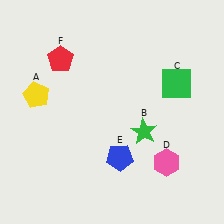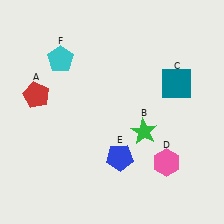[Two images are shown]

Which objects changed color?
A changed from yellow to red. C changed from green to teal. F changed from red to cyan.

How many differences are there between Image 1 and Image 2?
There are 3 differences between the two images.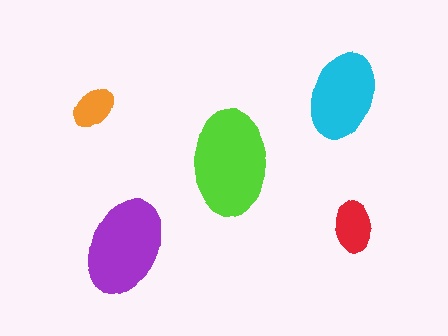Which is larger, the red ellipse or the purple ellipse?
The purple one.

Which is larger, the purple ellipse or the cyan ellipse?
The purple one.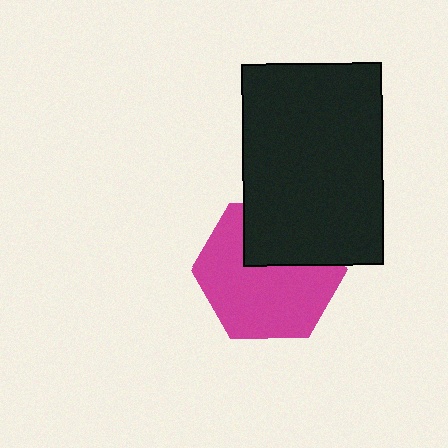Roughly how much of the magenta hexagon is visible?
Most of it is visible (roughly 67%).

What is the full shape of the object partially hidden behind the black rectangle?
The partially hidden object is a magenta hexagon.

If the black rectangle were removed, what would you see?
You would see the complete magenta hexagon.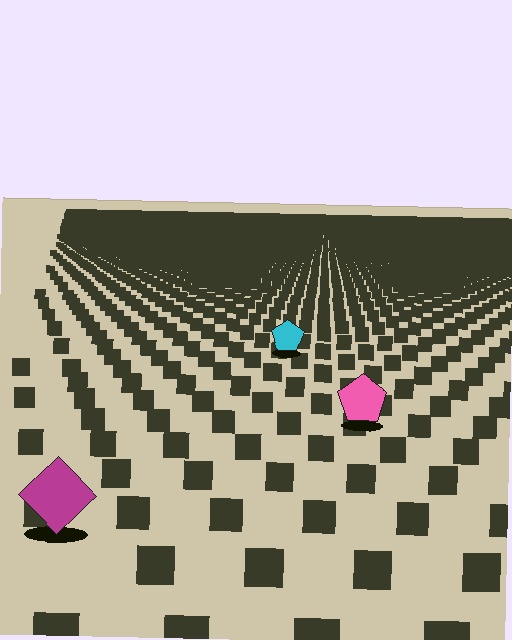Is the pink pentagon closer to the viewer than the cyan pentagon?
Yes. The pink pentagon is closer — you can tell from the texture gradient: the ground texture is coarser near it.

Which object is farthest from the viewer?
The cyan pentagon is farthest from the viewer. It appears smaller and the ground texture around it is denser.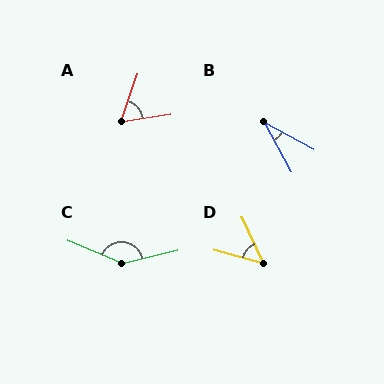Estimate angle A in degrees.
Approximately 63 degrees.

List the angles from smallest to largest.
B (33°), D (50°), A (63°), C (144°).